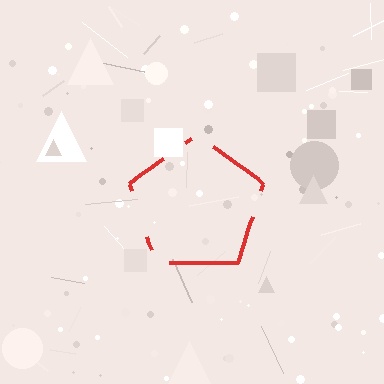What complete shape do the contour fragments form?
The contour fragments form a pentagon.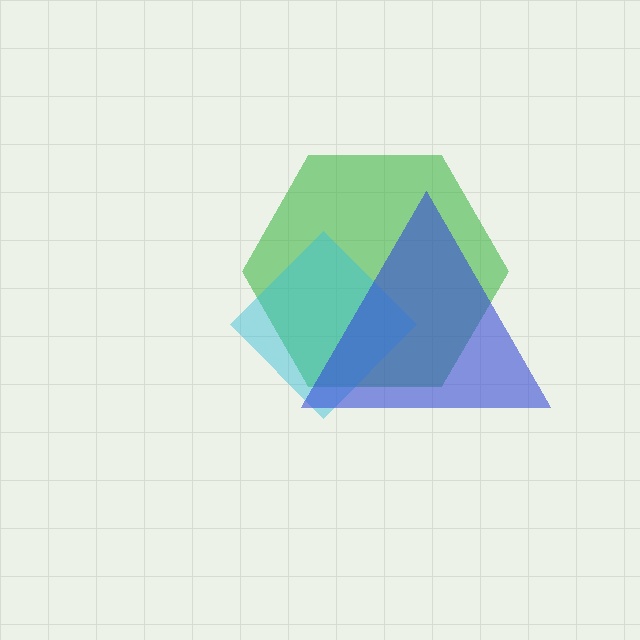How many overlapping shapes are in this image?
There are 3 overlapping shapes in the image.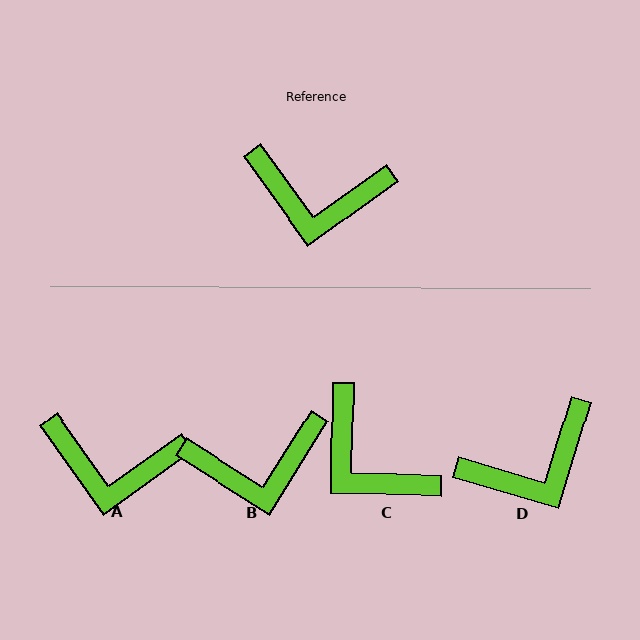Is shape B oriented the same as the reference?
No, it is off by about 22 degrees.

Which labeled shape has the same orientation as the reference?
A.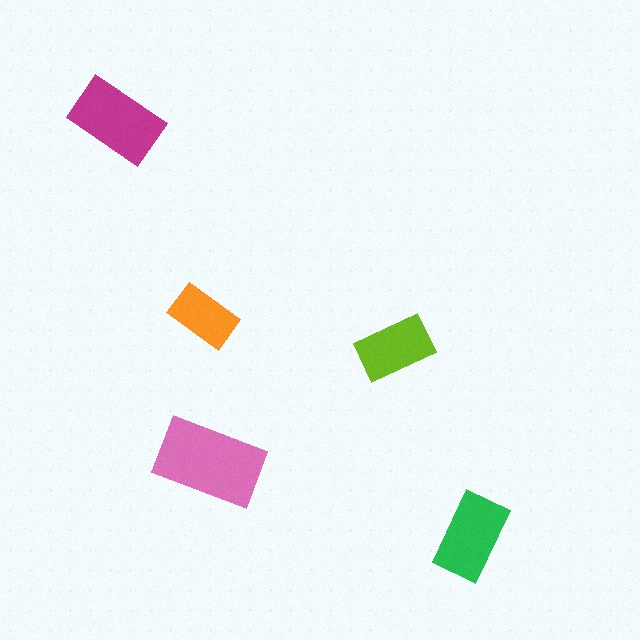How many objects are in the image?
There are 5 objects in the image.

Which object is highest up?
The magenta rectangle is topmost.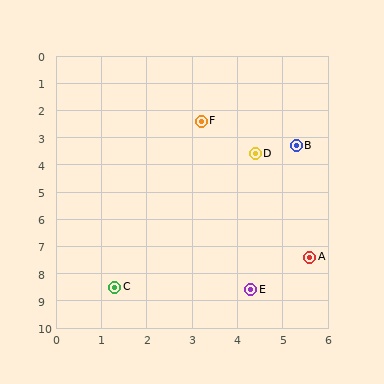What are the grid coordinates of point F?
Point F is at approximately (3.2, 2.4).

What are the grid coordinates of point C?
Point C is at approximately (1.3, 8.5).